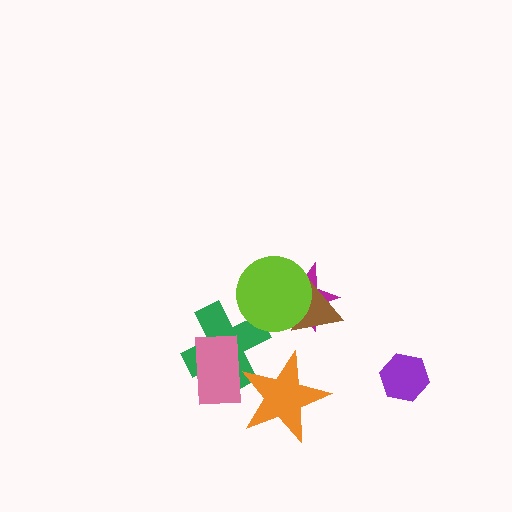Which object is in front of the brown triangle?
The lime circle is in front of the brown triangle.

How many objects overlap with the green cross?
3 objects overlap with the green cross.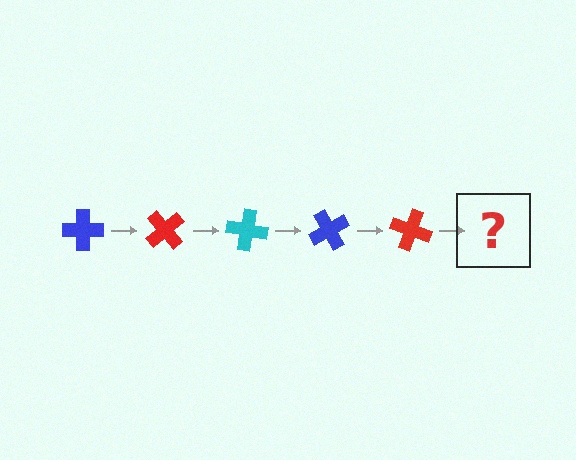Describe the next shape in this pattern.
It should be a cyan cross, rotated 250 degrees from the start.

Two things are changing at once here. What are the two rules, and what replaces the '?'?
The two rules are that it rotates 50 degrees each step and the color cycles through blue, red, and cyan. The '?' should be a cyan cross, rotated 250 degrees from the start.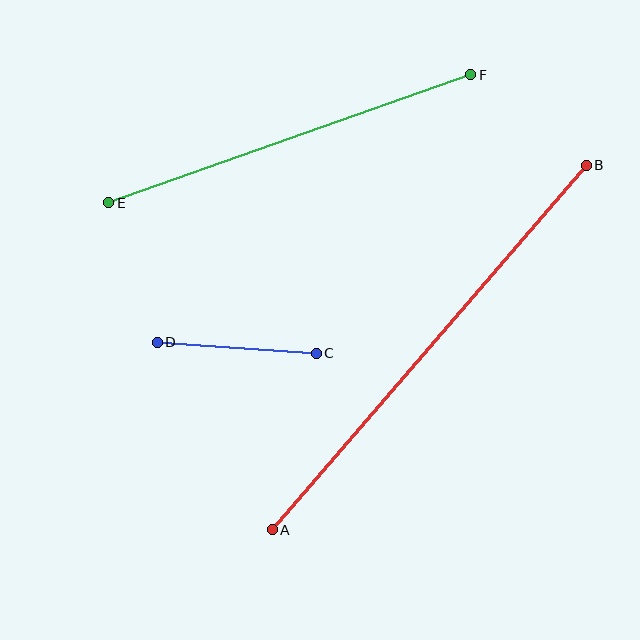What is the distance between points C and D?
The distance is approximately 159 pixels.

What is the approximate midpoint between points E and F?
The midpoint is at approximately (290, 139) pixels.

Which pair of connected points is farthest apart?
Points A and B are farthest apart.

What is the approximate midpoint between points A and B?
The midpoint is at approximately (429, 347) pixels.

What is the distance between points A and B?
The distance is approximately 481 pixels.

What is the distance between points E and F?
The distance is approximately 384 pixels.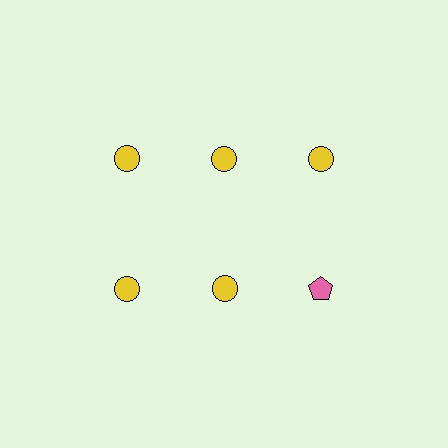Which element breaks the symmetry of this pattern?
The pink pentagon in the second row, center column breaks the symmetry. All other shapes are yellow circles.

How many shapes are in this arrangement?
There are 6 shapes arranged in a grid pattern.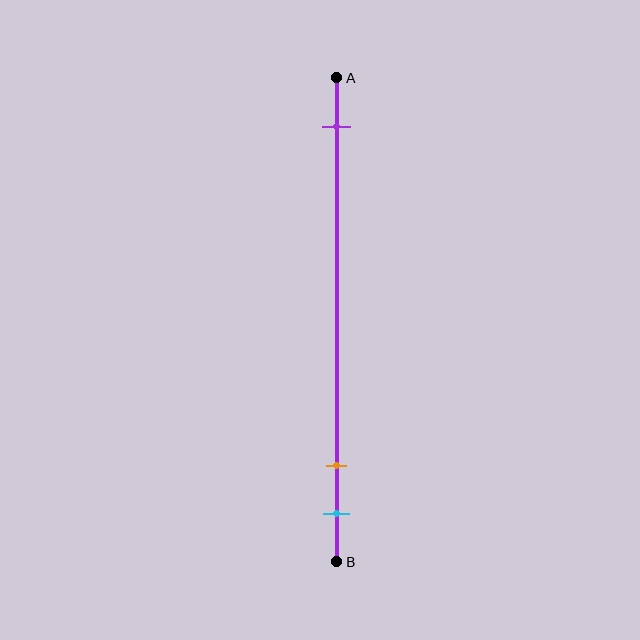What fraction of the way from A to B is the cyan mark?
The cyan mark is approximately 90% (0.9) of the way from A to B.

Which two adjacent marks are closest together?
The orange and cyan marks are the closest adjacent pair.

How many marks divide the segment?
There are 3 marks dividing the segment.